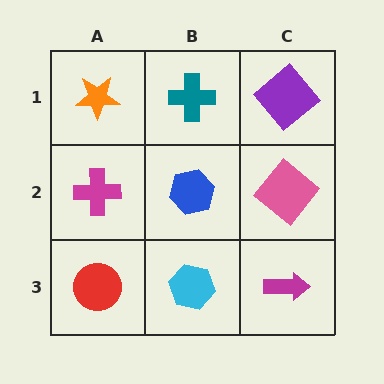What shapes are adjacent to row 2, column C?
A purple diamond (row 1, column C), a magenta arrow (row 3, column C), a blue hexagon (row 2, column B).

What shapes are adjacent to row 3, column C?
A pink diamond (row 2, column C), a cyan hexagon (row 3, column B).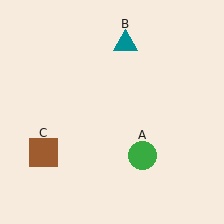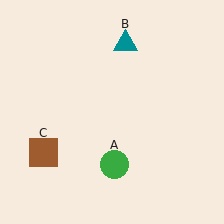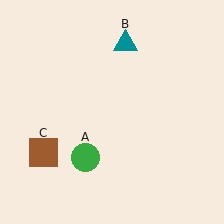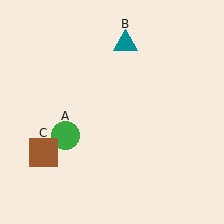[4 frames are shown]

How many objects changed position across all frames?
1 object changed position: green circle (object A).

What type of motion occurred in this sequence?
The green circle (object A) rotated clockwise around the center of the scene.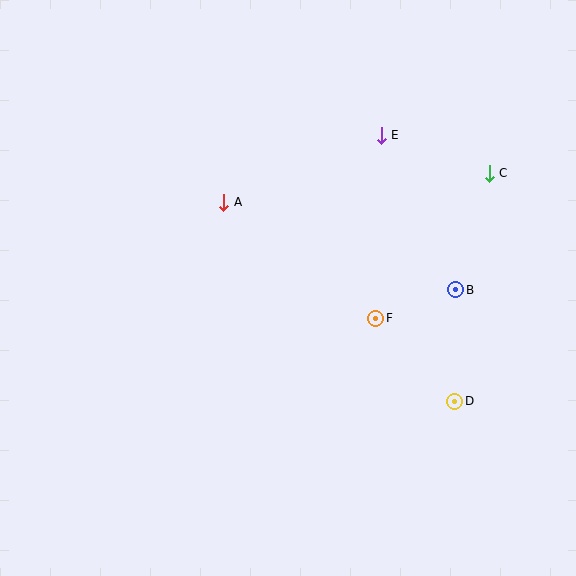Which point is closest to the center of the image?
Point F at (376, 318) is closest to the center.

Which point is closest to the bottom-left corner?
Point A is closest to the bottom-left corner.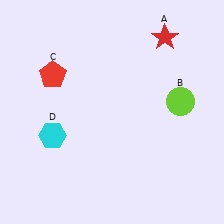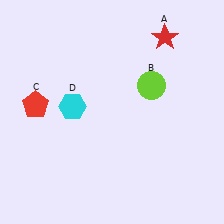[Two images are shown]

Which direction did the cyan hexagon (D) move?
The cyan hexagon (D) moved up.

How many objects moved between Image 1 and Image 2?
3 objects moved between the two images.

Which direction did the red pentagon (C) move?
The red pentagon (C) moved down.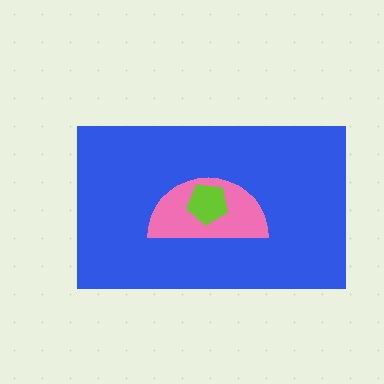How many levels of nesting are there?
3.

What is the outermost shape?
The blue rectangle.